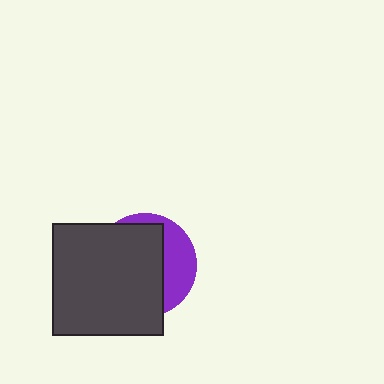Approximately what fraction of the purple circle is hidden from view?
Roughly 68% of the purple circle is hidden behind the dark gray square.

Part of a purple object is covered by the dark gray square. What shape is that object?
It is a circle.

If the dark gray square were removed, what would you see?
You would see the complete purple circle.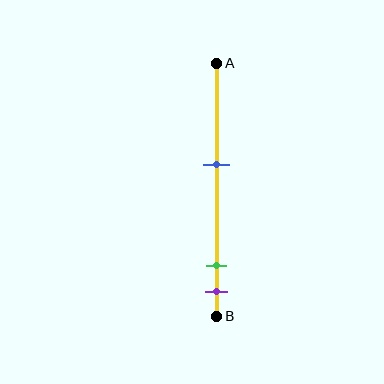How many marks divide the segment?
There are 3 marks dividing the segment.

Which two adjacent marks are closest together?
The green and purple marks are the closest adjacent pair.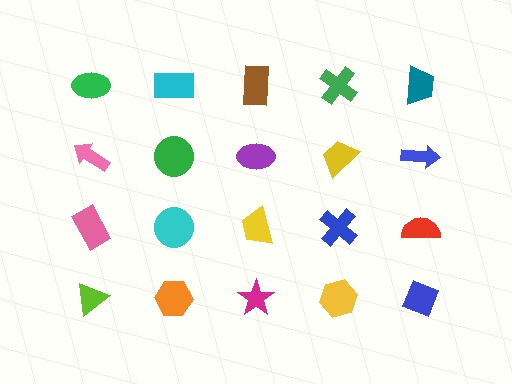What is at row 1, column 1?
A green ellipse.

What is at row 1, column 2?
A cyan rectangle.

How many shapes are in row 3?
5 shapes.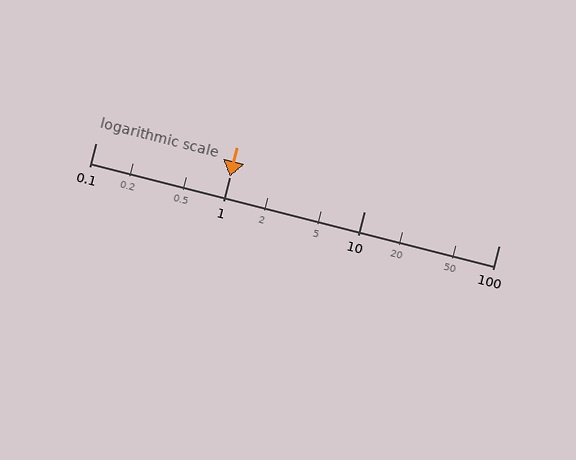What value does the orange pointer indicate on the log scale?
The pointer indicates approximately 0.99.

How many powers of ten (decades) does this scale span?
The scale spans 3 decades, from 0.1 to 100.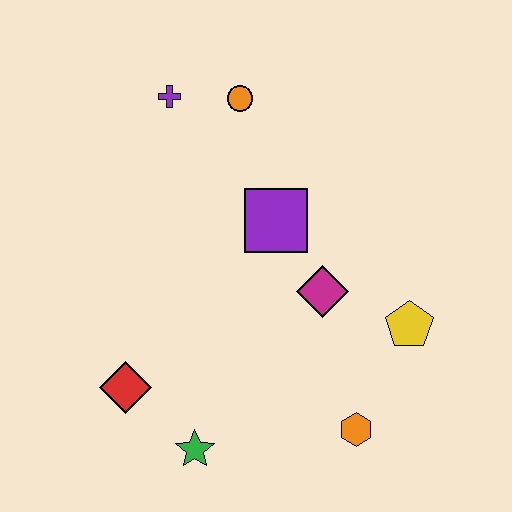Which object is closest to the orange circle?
The purple cross is closest to the orange circle.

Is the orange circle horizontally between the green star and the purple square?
Yes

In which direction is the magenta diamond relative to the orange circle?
The magenta diamond is below the orange circle.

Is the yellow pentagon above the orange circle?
No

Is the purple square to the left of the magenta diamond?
Yes